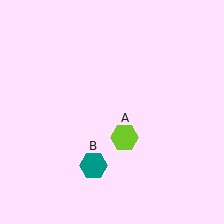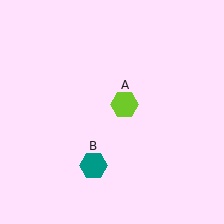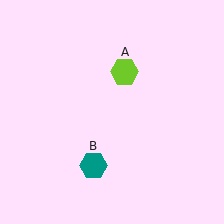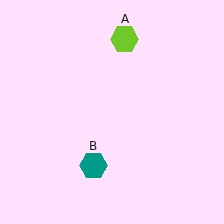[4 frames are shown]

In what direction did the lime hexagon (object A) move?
The lime hexagon (object A) moved up.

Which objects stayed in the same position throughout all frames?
Teal hexagon (object B) remained stationary.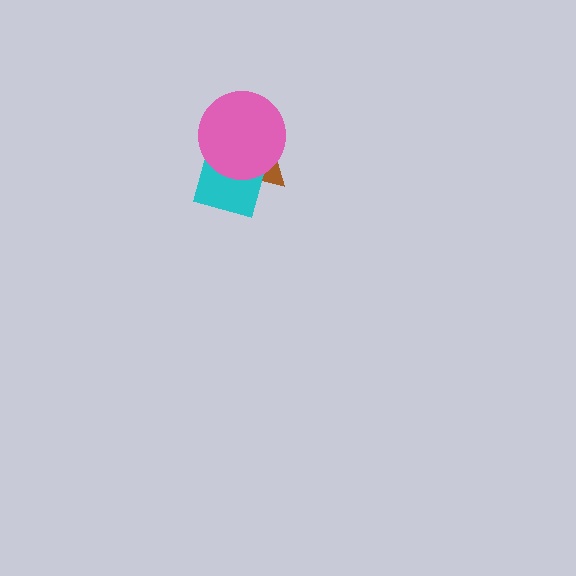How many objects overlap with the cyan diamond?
2 objects overlap with the cyan diamond.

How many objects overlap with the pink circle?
2 objects overlap with the pink circle.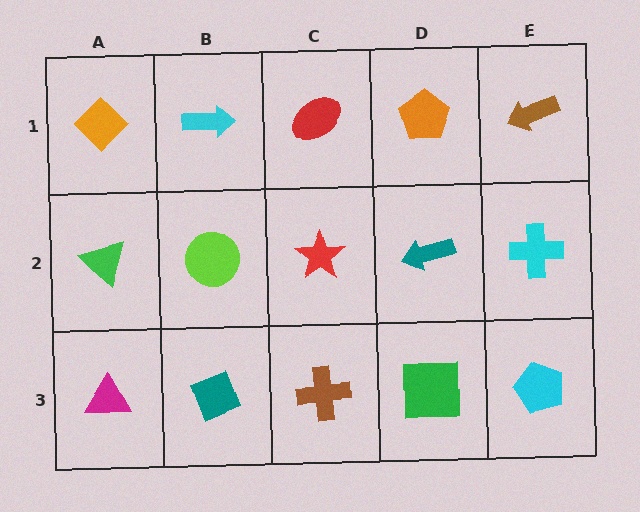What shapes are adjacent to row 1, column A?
A green triangle (row 2, column A), a cyan arrow (row 1, column B).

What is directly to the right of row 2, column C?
A teal arrow.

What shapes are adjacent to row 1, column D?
A teal arrow (row 2, column D), a red ellipse (row 1, column C), a brown arrow (row 1, column E).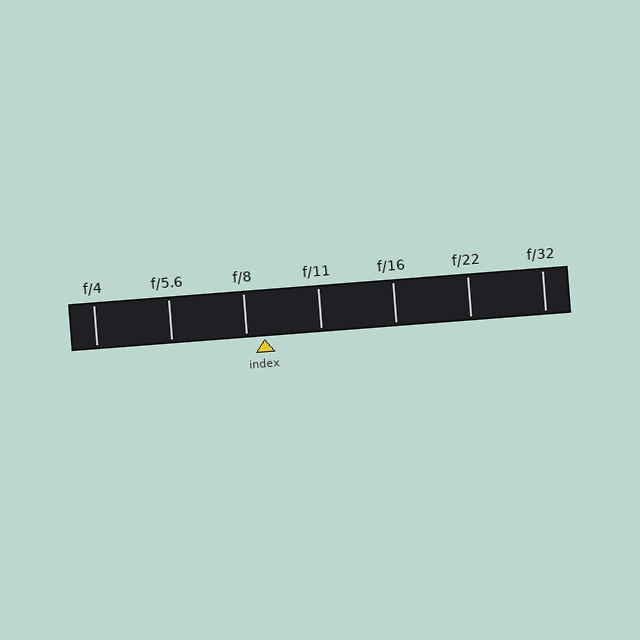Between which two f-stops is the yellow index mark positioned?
The index mark is between f/8 and f/11.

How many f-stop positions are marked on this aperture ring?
There are 7 f-stop positions marked.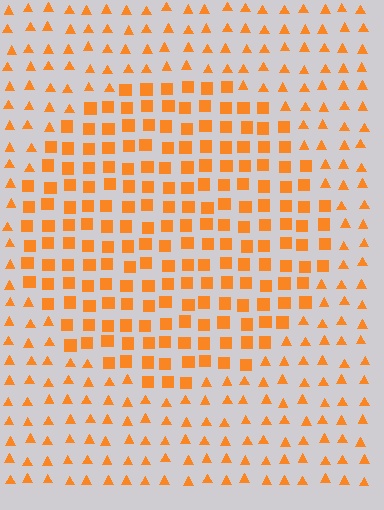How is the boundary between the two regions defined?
The boundary is defined by a change in element shape: squares inside vs. triangles outside. All elements share the same color and spacing.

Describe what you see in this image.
The image is filled with small orange elements arranged in a uniform grid. A circle-shaped region contains squares, while the surrounding area contains triangles. The boundary is defined purely by the change in element shape.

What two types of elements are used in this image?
The image uses squares inside the circle region and triangles outside it.